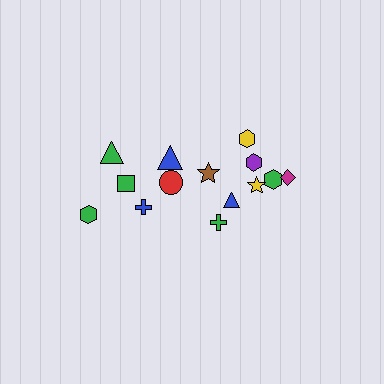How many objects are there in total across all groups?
There are 14 objects.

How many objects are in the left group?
There are 6 objects.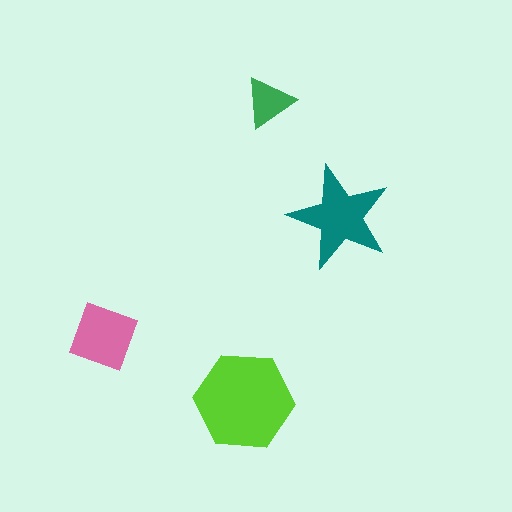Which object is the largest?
The lime hexagon.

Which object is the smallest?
The green triangle.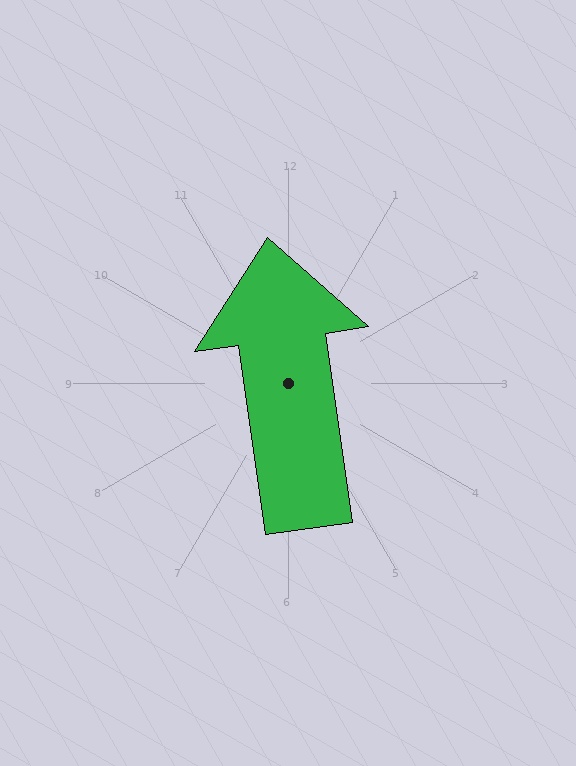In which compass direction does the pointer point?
North.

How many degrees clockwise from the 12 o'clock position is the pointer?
Approximately 352 degrees.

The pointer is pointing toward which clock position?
Roughly 12 o'clock.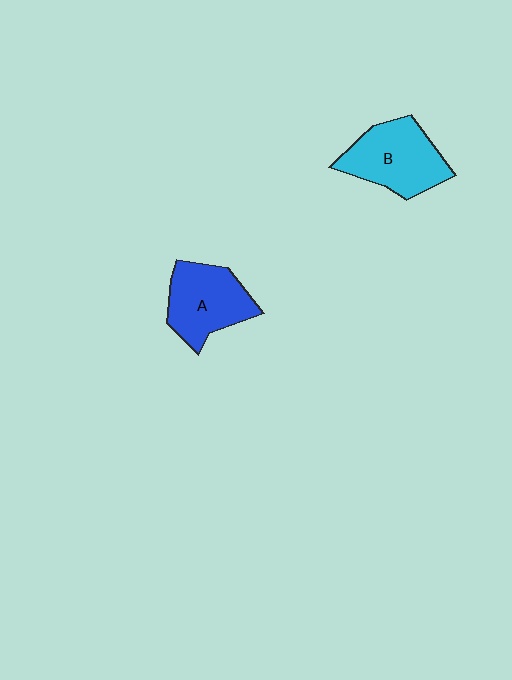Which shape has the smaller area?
Shape A (blue).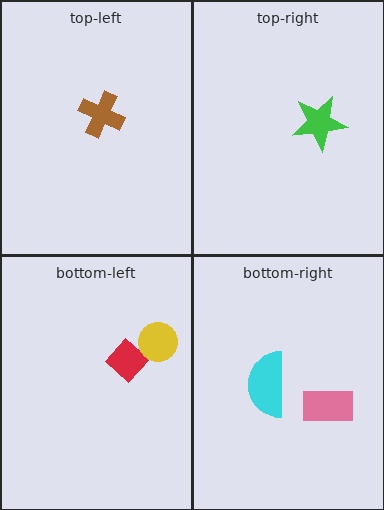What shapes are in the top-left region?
The brown cross.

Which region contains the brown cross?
The top-left region.